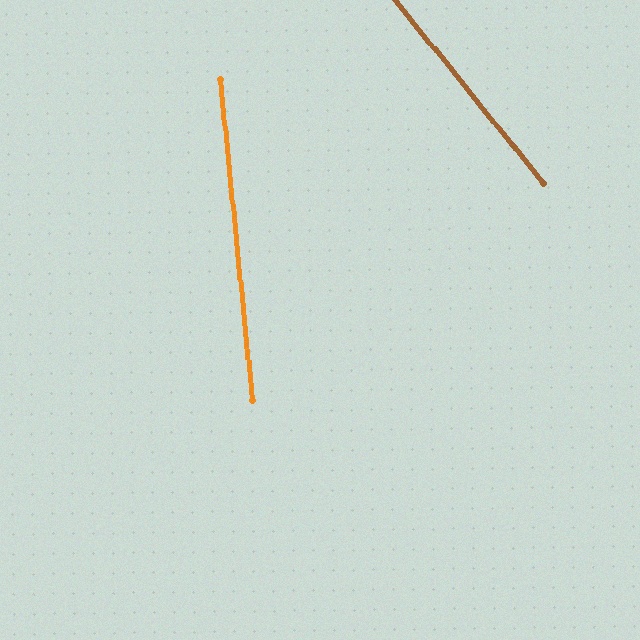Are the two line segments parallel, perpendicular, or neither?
Neither parallel nor perpendicular — they differ by about 33°.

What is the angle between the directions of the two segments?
Approximately 33 degrees.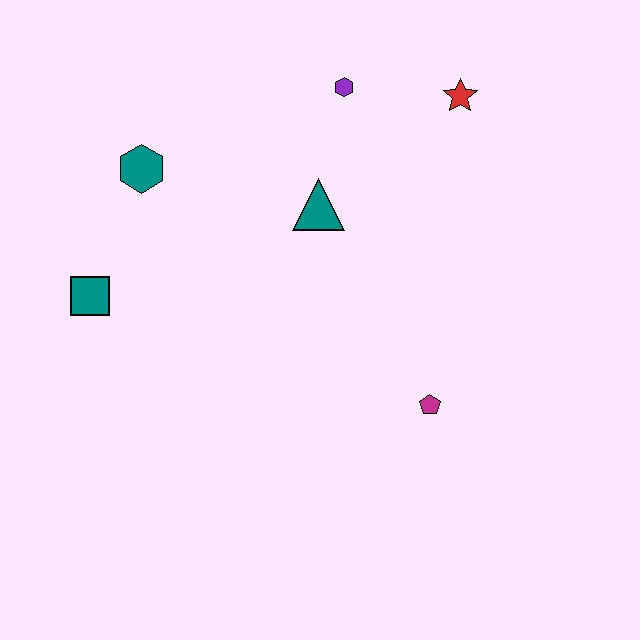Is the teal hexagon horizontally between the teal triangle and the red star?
No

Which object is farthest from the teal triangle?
The teal square is farthest from the teal triangle.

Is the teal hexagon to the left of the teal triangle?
Yes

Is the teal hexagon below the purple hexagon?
Yes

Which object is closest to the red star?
The purple hexagon is closest to the red star.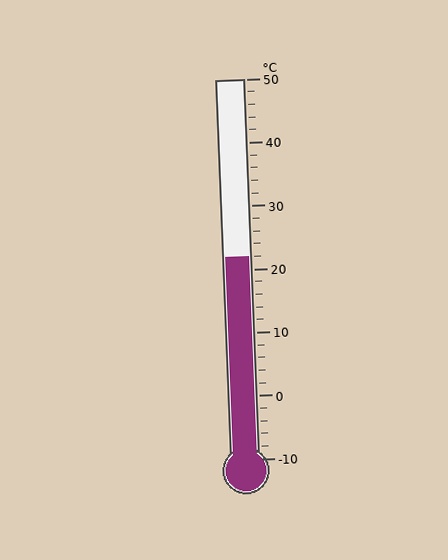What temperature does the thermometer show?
The thermometer shows approximately 22°C.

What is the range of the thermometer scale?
The thermometer scale ranges from -10°C to 50°C.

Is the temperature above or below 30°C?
The temperature is below 30°C.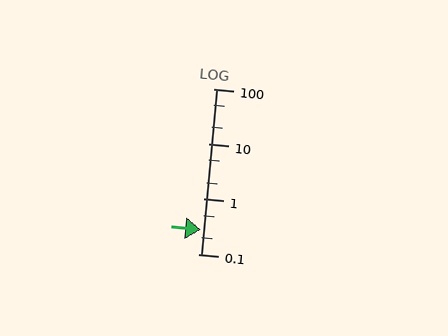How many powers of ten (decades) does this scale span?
The scale spans 3 decades, from 0.1 to 100.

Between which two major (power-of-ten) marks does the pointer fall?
The pointer is between 0.1 and 1.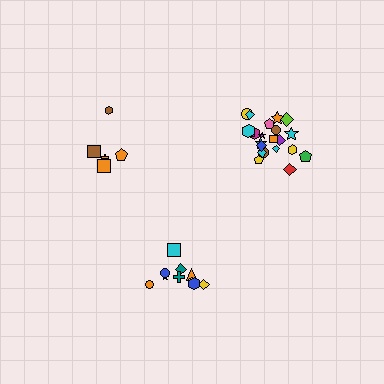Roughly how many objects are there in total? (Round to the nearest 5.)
Roughly 35 objects in total.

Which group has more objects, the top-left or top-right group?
The top-right group.